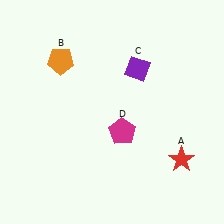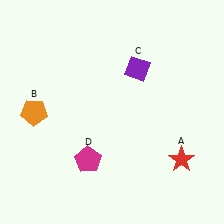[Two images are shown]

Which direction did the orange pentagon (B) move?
The orange pentagon (B) moved down.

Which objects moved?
The objects that moved are: the orange pentagon (B), the magenta pentagon (D).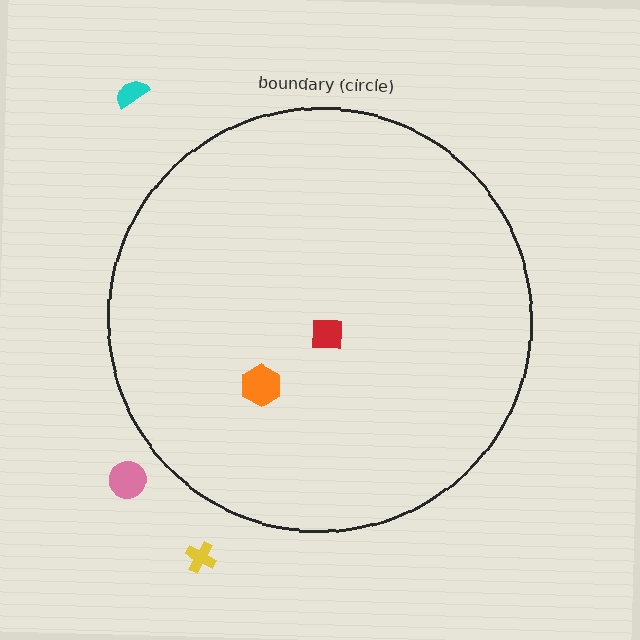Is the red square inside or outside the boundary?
Inside.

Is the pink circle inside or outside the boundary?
Outside.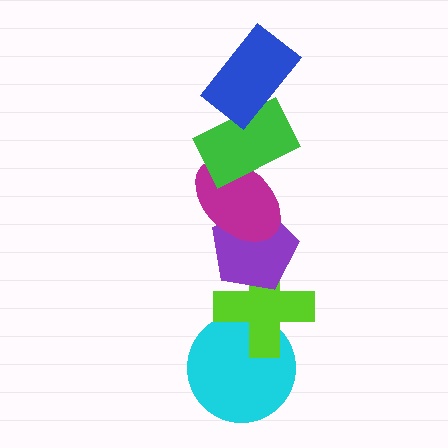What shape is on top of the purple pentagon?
The magenta ellipse is on top of the purple pentagon.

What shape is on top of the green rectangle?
The blue rectangle is on top of the green rectangle.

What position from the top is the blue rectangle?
The blue rectangle is 1st from the top.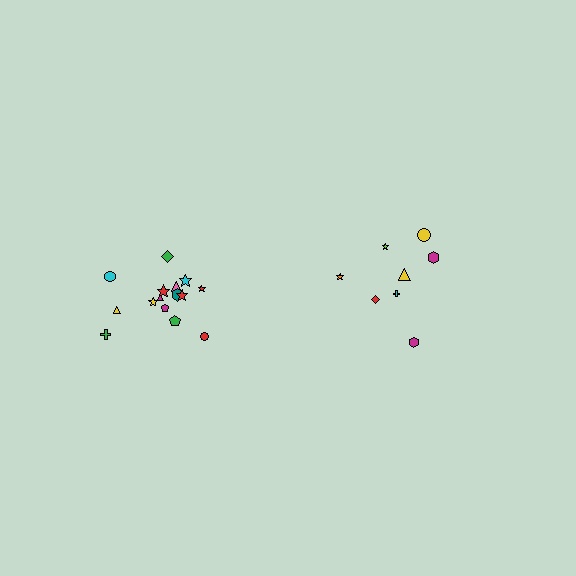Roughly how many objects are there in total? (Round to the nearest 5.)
Roughly 25 objects in total.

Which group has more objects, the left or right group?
The left group.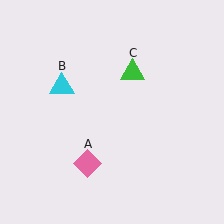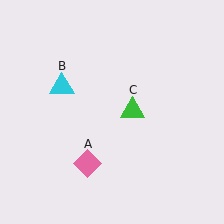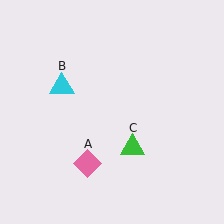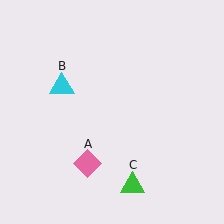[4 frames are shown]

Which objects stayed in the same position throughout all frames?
Pink diamond (object A) and cyan triangle (object B) remained stationary.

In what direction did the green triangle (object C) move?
The green triangle (object C) moved down.